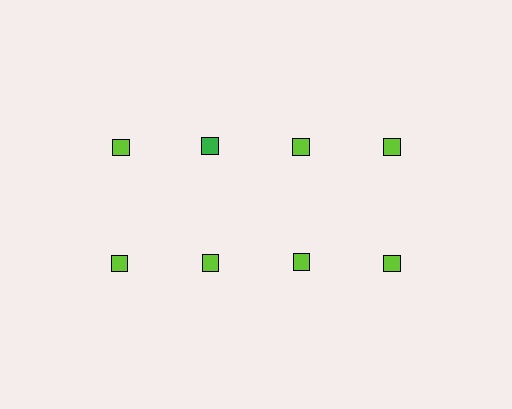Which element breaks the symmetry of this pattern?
The green square in the top row, second from left column breaks the symmetry. All other shapes are lime squares.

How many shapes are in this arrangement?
There are 8 shapes arranged in a grid pattern.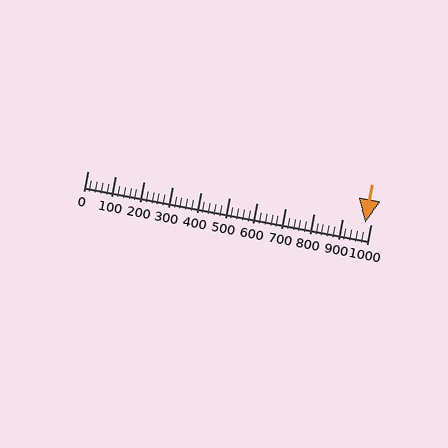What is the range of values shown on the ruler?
The ruler shows values from 0 to 1000.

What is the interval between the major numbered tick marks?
The major tick marks are spaced 100 units apart.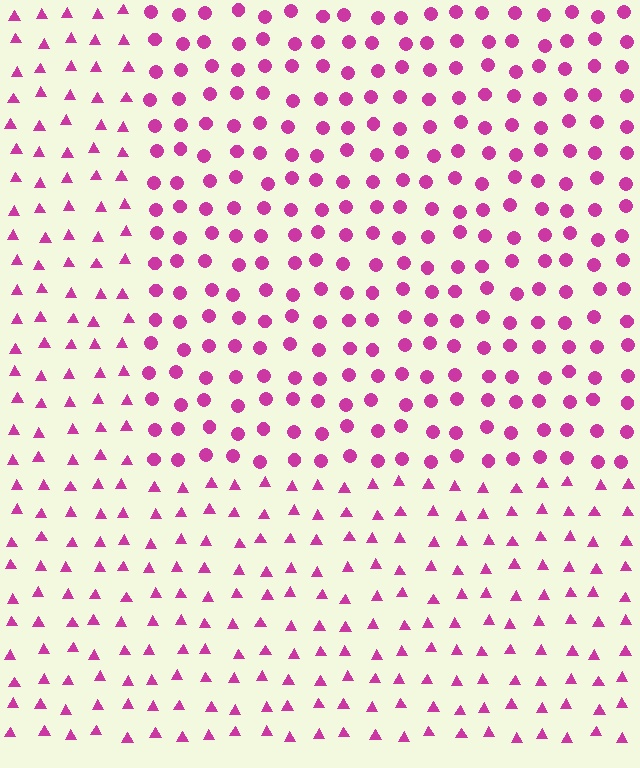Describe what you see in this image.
The image is filled with small magenta elements arranged in a uniform grid. A rectangle-shaped region contains circles, while the surrounding area contains triangles. The boundary is defined purely by the change in element shape.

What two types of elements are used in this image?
The image uses circles inside the rectangle region and triangles outside it.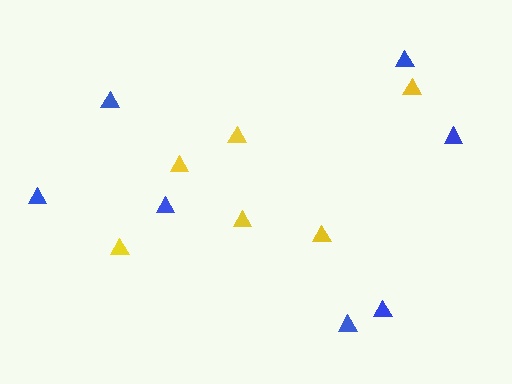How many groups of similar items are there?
There are 2 groups: one group of yellow triangles (6) and one group of blue triangles (7).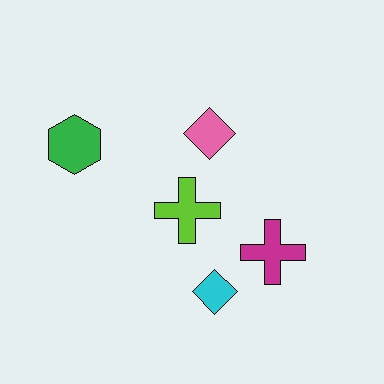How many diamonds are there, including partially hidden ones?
There are 2 diamonds.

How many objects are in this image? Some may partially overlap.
There are 5 objects.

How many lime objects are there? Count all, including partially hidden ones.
There is 1 lime object.